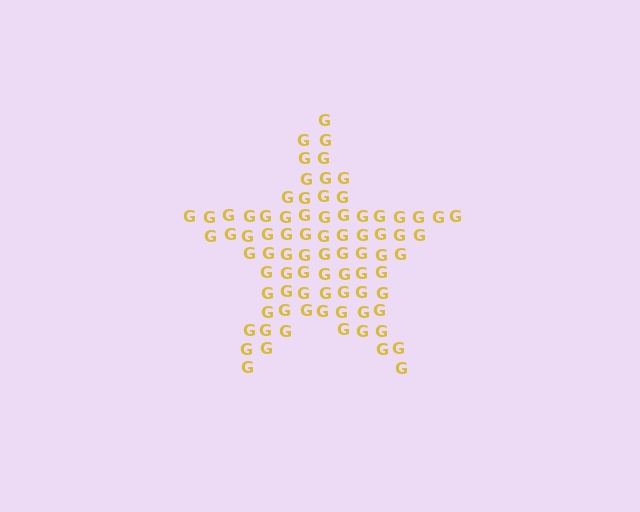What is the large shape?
The large shape is a star.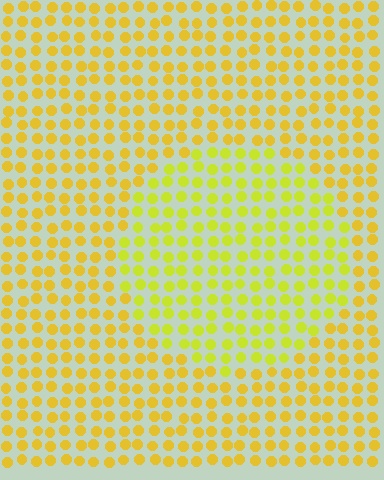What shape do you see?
I see a circle.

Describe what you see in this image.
The image is filled with small yellow elements in a uniform arrangement. A circle-shaped region is visible where the elements are tinted to a slightly different hue, forming a subtle color boundary.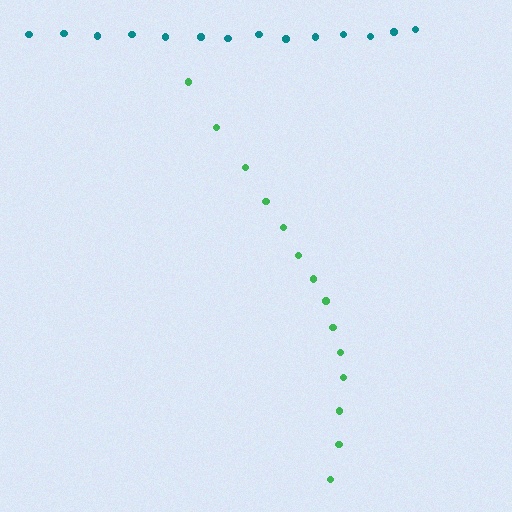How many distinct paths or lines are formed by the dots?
There are 2 distinct paths.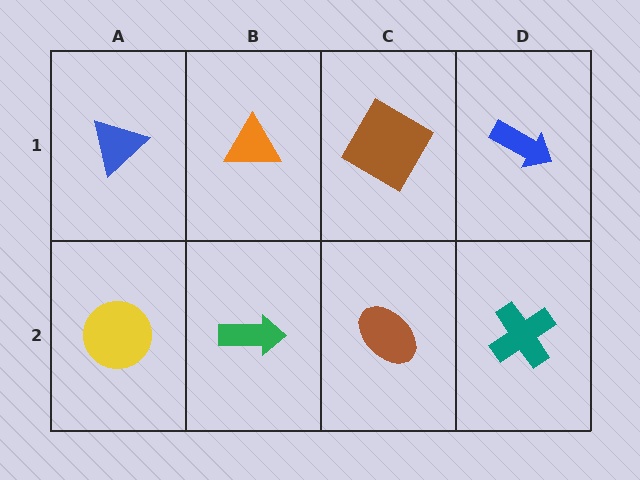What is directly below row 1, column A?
A yellow circle.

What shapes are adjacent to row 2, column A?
A blue triangle (row 1, column A), a green arrow (row 2, column B).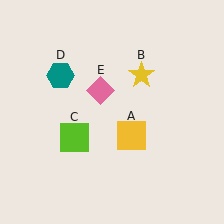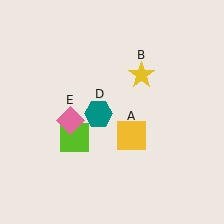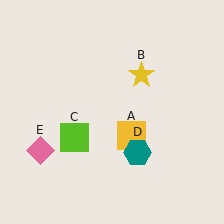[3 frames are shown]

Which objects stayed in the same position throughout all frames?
Yellow square (object A) and yellow star (object B) and lime square (object C) remained stationary.